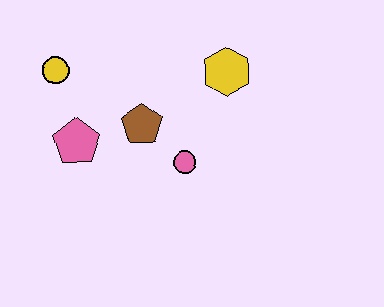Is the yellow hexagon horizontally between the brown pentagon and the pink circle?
No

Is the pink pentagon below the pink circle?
No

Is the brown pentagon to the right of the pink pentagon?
Yes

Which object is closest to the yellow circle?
The pink pentagon is closest to the yellow circle.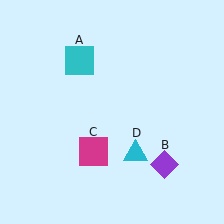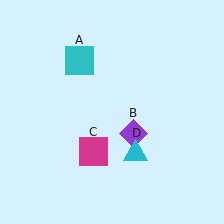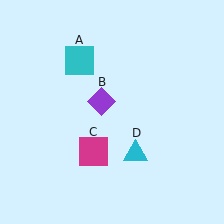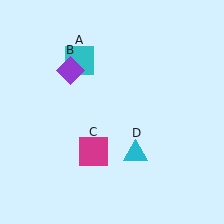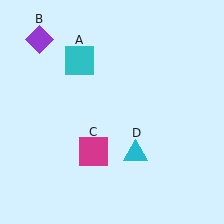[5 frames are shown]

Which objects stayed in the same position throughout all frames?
Cyan square (object A) and magenta square (object C) and cyan triangle (object D) remained stationary.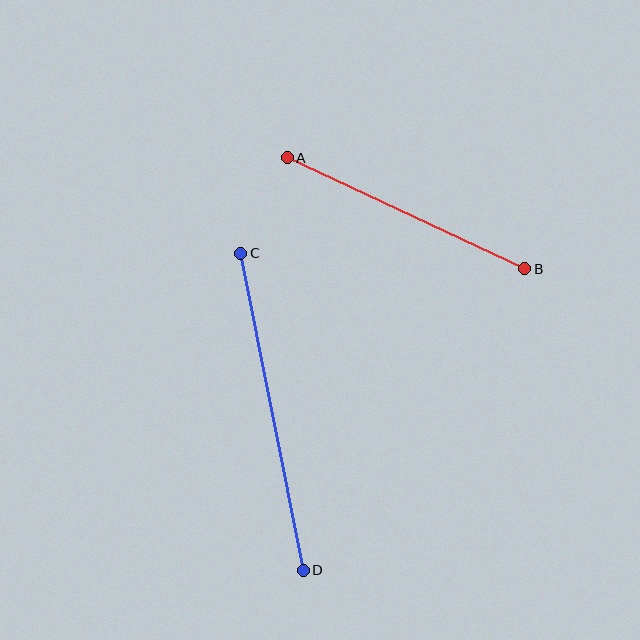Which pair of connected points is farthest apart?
Points C and D are farthest apart.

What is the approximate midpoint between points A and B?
The midpoint is at approximately (406, 213) pixels.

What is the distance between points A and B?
The distance is approximately 262 pixels.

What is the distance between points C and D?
The distance is approximately 323 pixels.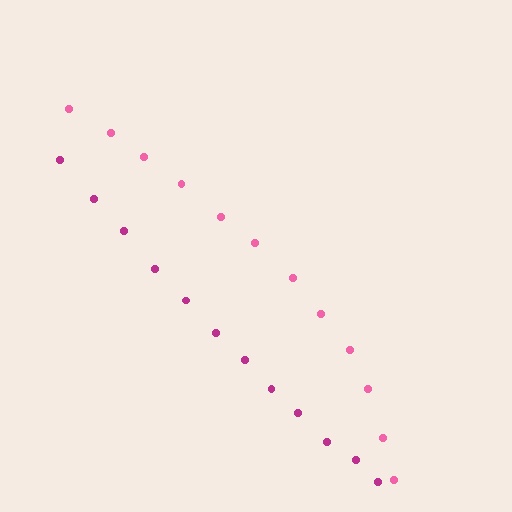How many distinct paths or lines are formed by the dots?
There are 2 distinct paths.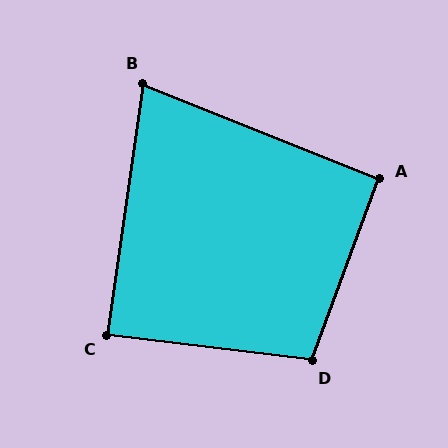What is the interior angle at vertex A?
Approximately 91 degrees (approximately right).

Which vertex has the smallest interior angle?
B, at approximately 77 degrees.